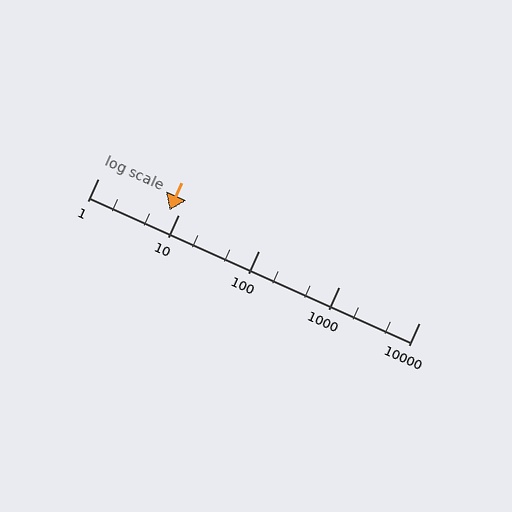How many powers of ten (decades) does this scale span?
The scale spans 4 decades, from 1 to 10000.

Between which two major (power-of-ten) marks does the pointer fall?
The pointer is between 1 and 10.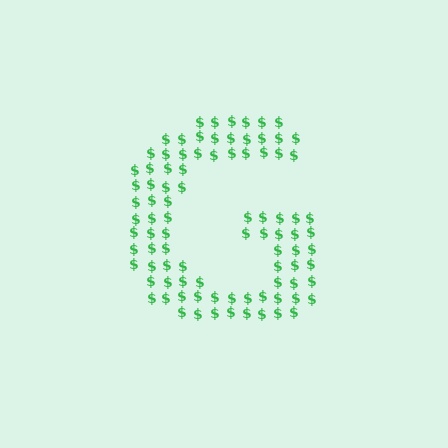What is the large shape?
The large shape is the letter G.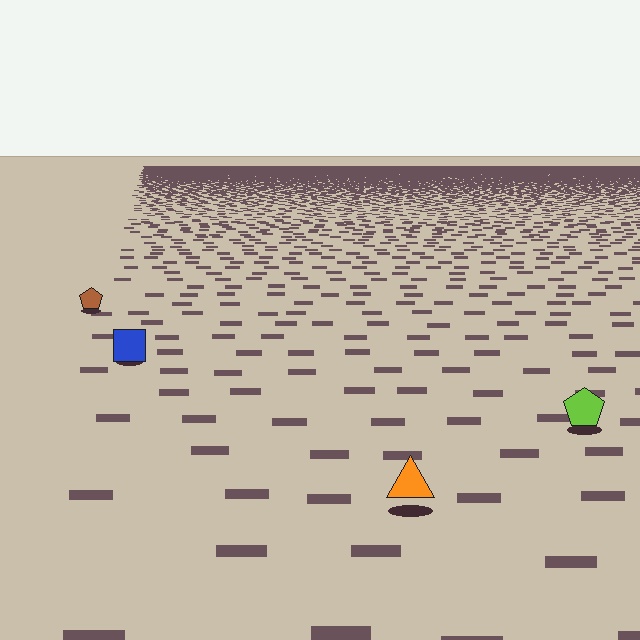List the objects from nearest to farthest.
From nearest to farthest: the orange triangle, the lime pentagon, the blue square, the brown pentagon.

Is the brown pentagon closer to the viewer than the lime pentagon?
No. The lime pentagon is closer — you can tell from the texture gradient: the ground texture is coarser near it.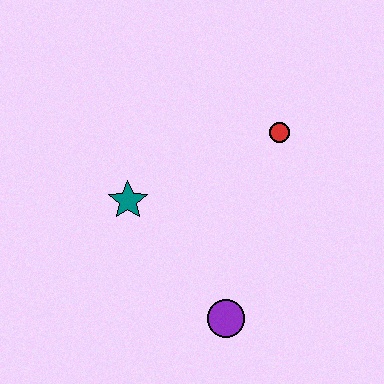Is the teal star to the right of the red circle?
No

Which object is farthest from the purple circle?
The red circle is farthest from the purple circle.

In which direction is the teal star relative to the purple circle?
The teal star is above the purple circle.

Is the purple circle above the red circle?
No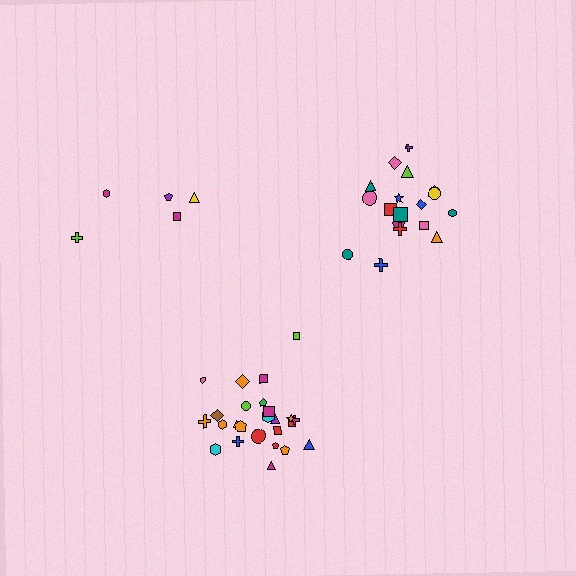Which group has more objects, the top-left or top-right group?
The top-right group.